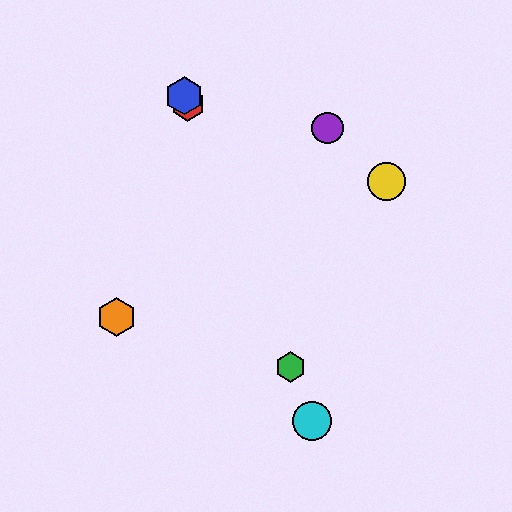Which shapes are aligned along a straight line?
The red hexagon, the blue hexagon, the green hexagon, the cyan circle are aligned along a straight line.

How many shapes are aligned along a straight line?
4 shapes (the red hexagon, the blue hexagon, the green hexagon, the cyan circle) are aligned along a straight line.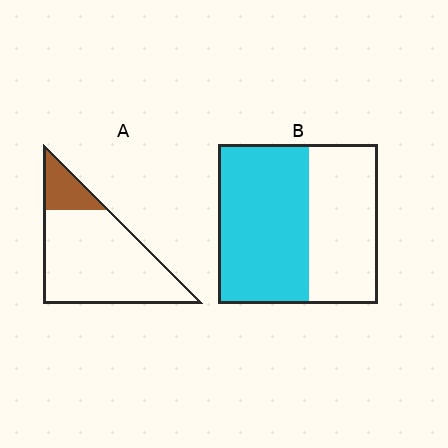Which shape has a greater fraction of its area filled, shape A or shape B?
Shape B.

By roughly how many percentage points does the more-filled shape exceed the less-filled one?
By roughly 40 percentage points (B over A).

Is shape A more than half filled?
No.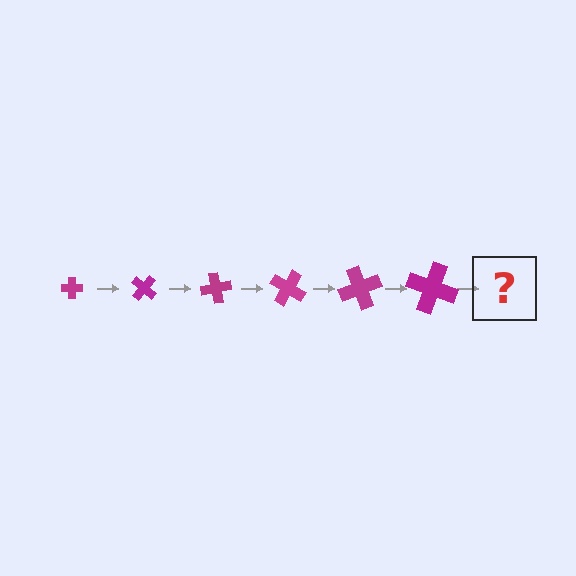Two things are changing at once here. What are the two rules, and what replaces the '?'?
The two rules are that the cross grows larger each step and it rotates 40 degrees each step. The '?' should be a cross, larger than the previous one and rotated 240 degrees from the start.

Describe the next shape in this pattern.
It should be a cross, larger than the previous one and rotated 240 degrees from the start.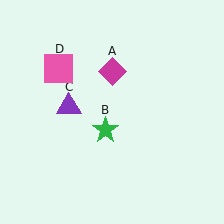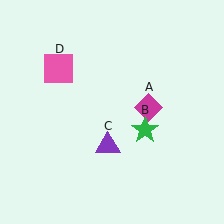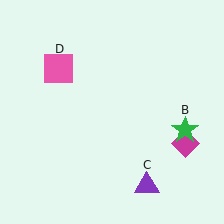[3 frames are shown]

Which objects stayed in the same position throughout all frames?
Pink square (object D) remained stationary.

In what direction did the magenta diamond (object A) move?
The magenta diamond (object A) moved down and to the right.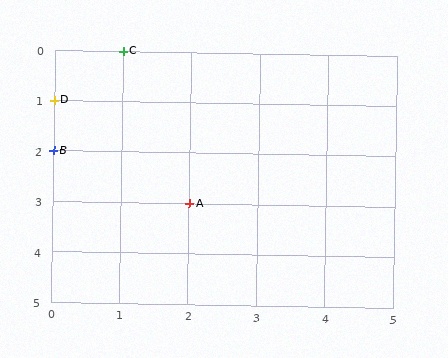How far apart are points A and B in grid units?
Points A and B are 2 columns and 1 row apart (about 2.2 grid units diagonally).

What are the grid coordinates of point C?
Point C is at grid coordinates (1, 0).